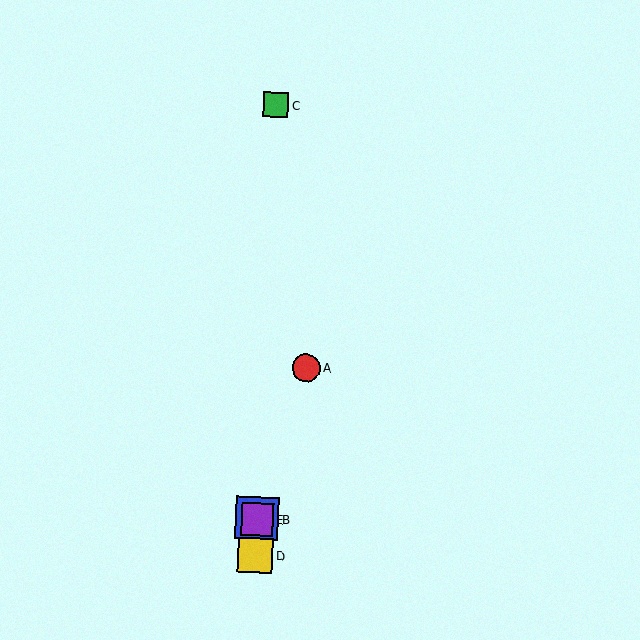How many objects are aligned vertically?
4 objects (B, C, D, E) are aligned vertically.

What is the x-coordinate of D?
Object D is at x≈255.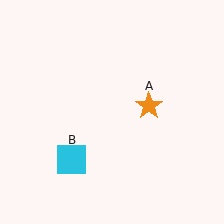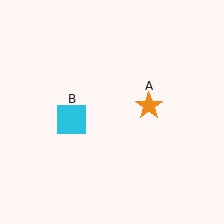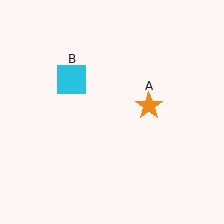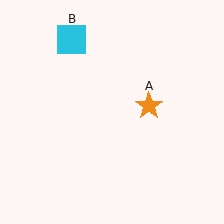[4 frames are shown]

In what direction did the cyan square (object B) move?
The cyan square (object B) moved up.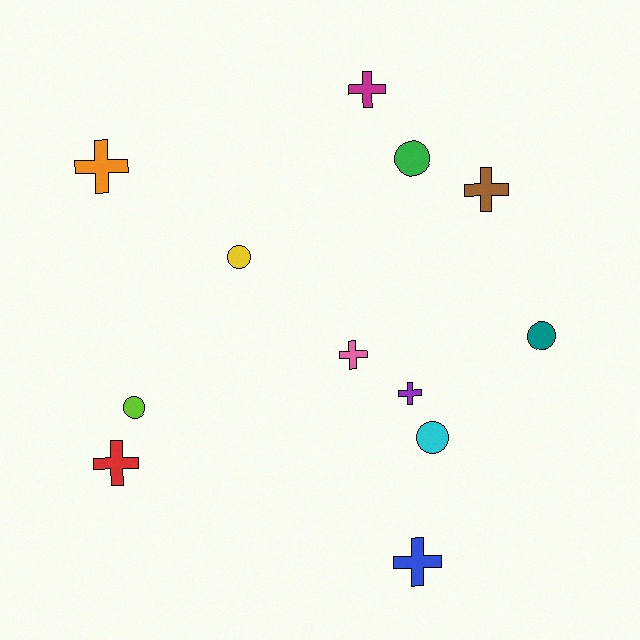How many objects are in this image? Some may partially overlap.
There are 12 objects.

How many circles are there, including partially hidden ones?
There are 5 circles.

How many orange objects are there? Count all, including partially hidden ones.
There is 1 orange object.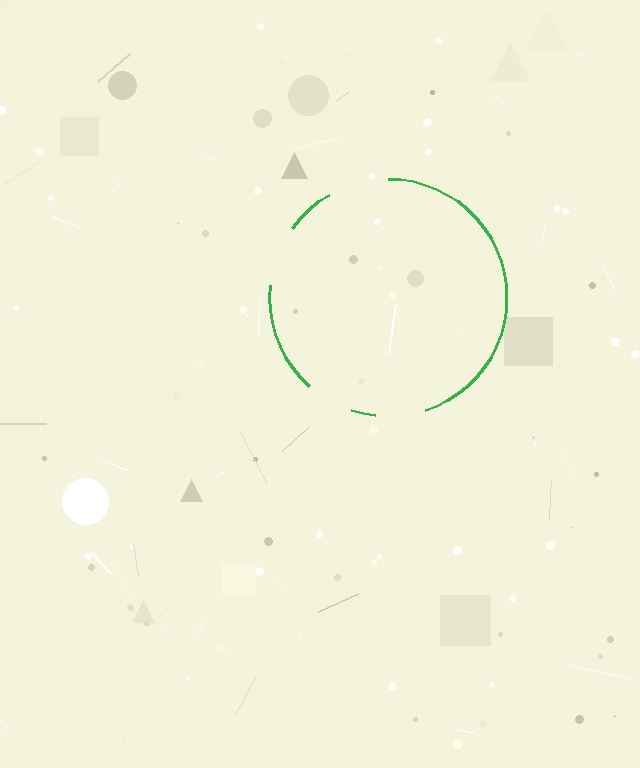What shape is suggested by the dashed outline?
The dashed outline suggests a circle.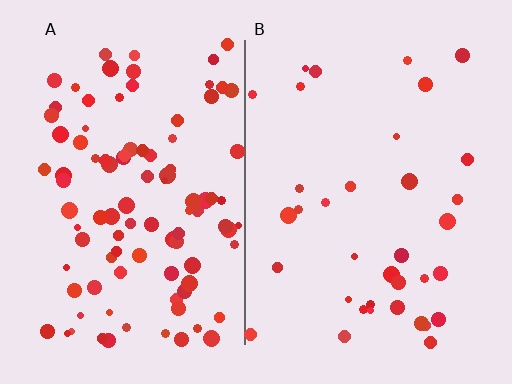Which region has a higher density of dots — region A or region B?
A (the left).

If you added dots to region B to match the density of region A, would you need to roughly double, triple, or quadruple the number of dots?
Approximately triple.